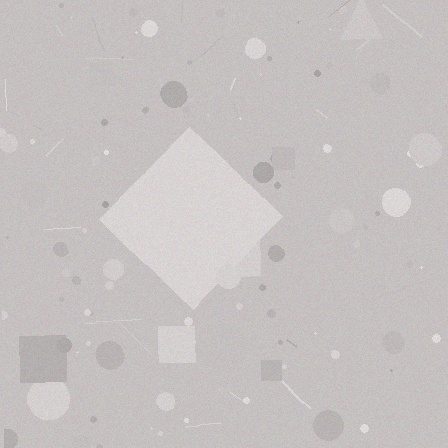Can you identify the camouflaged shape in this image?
The camouflaged shape is a diamond.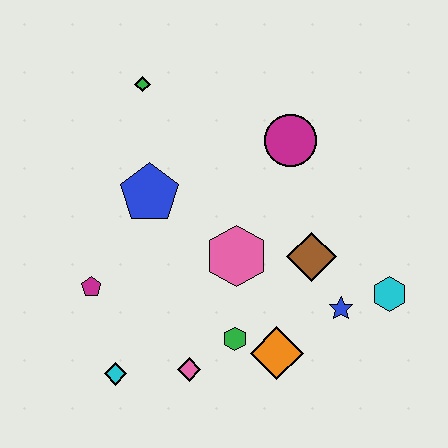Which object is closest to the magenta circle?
The brown diamond is closest to the magenta circle.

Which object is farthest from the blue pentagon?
The cyan hexagon is farthest from the blue pentagon.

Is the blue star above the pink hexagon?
No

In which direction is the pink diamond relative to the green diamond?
The pink diamond is below the green diamond.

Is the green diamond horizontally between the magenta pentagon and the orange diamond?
Yes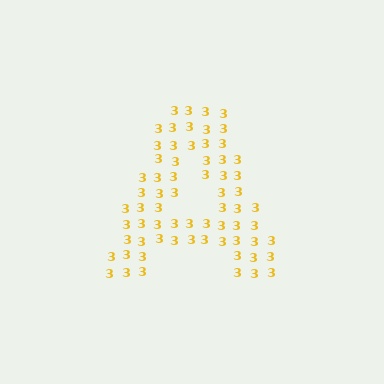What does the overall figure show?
The overall figure shows the letter A.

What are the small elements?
The small elements are digit 3's.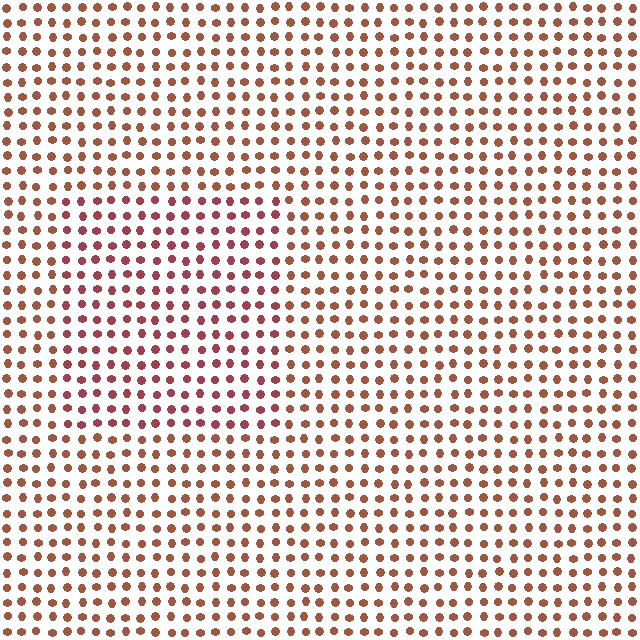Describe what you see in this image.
The image is filled with small brown elements in a uniform arrangement. A rectangle-shaped region is visible where the elements are tinted to a slightly different hue, forming a subtle color boundary.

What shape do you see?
I see a rectangle.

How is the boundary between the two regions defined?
The boundary is defined purely by a slight shift in hue (about 24 degrees). Spacing, size, and orientation are identical on both sides.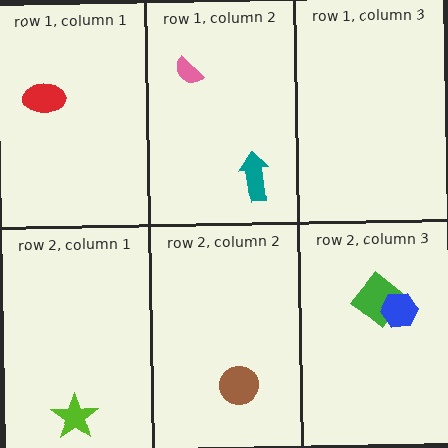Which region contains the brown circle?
The row 2, column 2 region.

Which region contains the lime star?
The row 2, column 1 region.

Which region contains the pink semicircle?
The row 1, column 2 region.